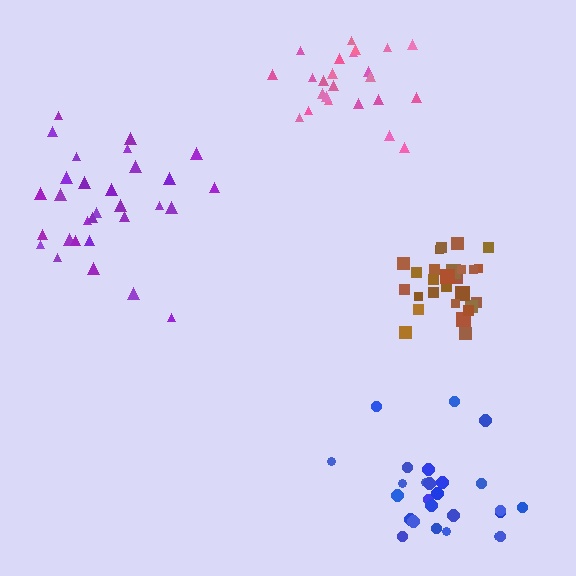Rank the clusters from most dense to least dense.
brown, pink, purple, blue.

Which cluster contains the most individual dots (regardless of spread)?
Purple (30).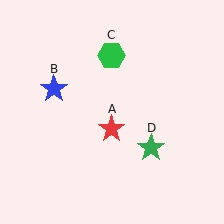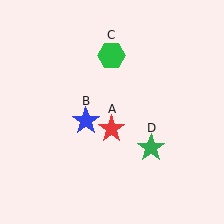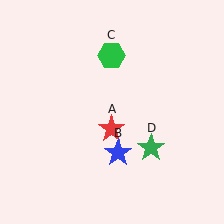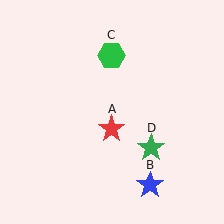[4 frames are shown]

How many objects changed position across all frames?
1 object changed position: blue star (object B).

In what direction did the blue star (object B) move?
The blue star (object B) moved down and to the right.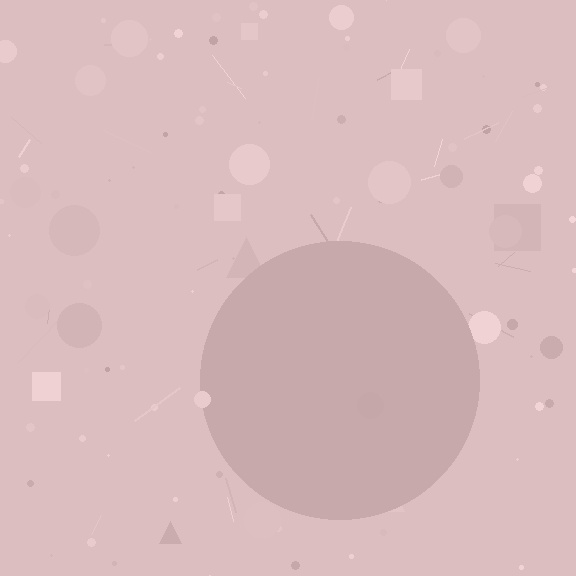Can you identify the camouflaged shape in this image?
The camouflaged shape is a circle.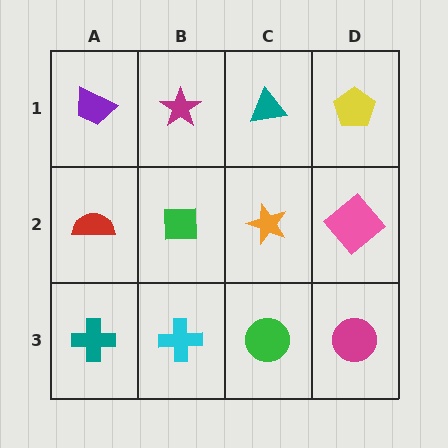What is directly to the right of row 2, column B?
An orange star.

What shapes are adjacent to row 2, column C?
A teal triangle (row 1, column C), a green circle (row 3, column C), a green square (row 2, column B), a pink diamond (row 2, column D).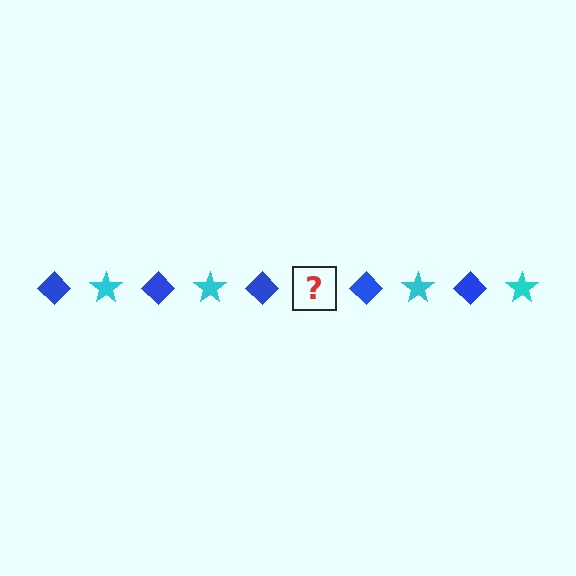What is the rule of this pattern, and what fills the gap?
The rule is that the pattern alternates between blue diamond and cyan star. The gap should be filled with a cyan star.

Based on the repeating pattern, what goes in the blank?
The blank should be a cyan star.